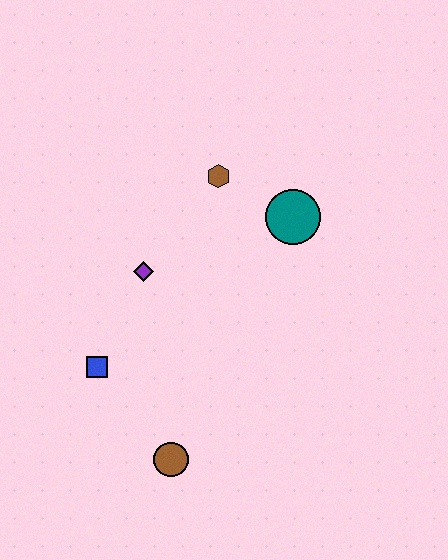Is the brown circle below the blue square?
Yes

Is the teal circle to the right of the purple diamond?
Yes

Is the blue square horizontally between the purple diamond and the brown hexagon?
No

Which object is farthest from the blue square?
The teal circle is farthest from the blue square.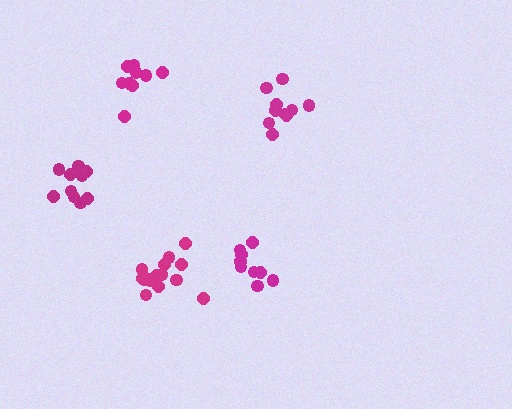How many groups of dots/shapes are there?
There are 5 groups.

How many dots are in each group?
Group 1: 9 dots, Group 2: 15 dots, Group 3: 10 dots, Group 4: 11 dots, Group 5: 9 dots (54 total).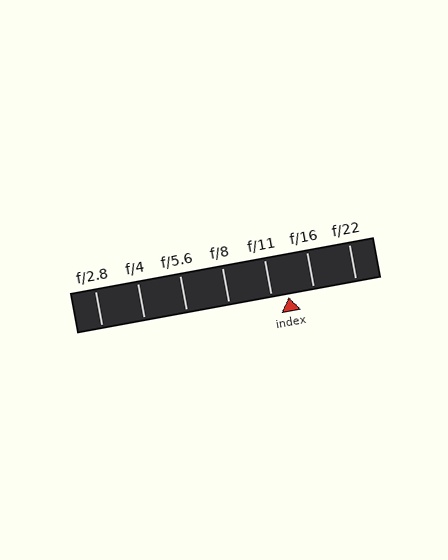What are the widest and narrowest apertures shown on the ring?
The widest aperture shown is f/2.8 and the narrowest is f/22.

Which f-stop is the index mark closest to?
The index mark is closest to f/11.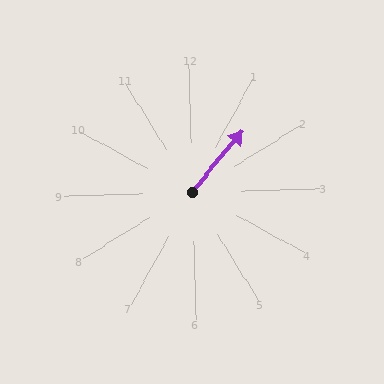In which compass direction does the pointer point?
Northeast.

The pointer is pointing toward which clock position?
Roughly 1 o'clock.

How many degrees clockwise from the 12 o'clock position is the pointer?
Approximately 41 degrees.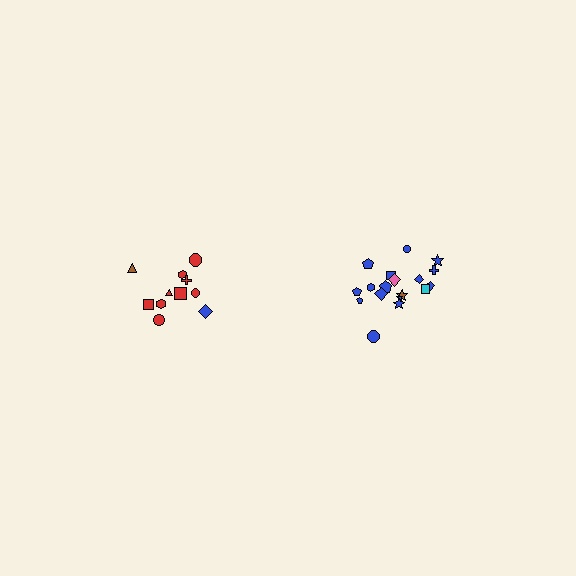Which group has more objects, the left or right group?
The right group.